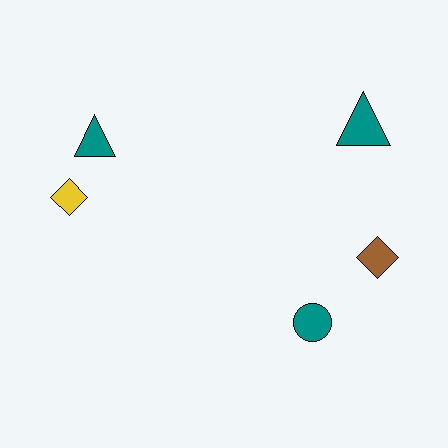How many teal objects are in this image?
There are 3 teal objects.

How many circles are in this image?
There is 1 circle.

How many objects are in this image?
There are 5 objects.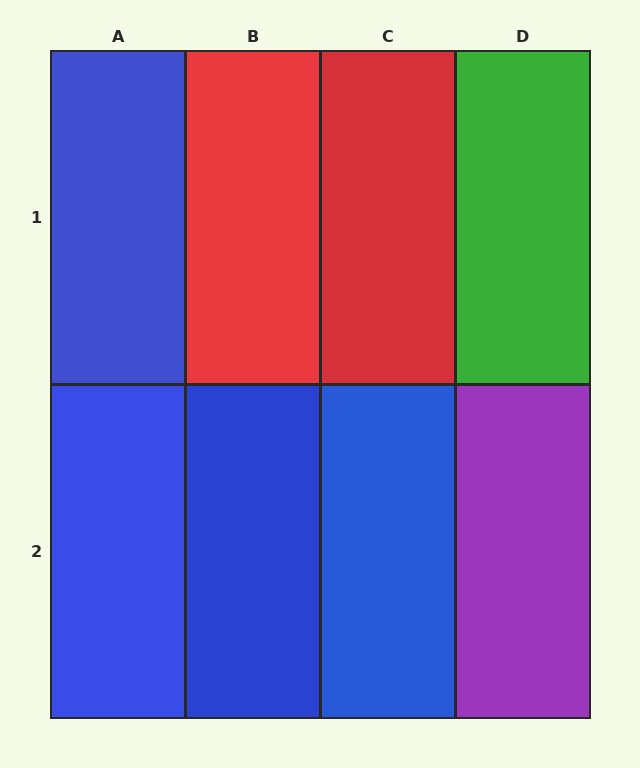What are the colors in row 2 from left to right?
Blue, blue, blue, purple.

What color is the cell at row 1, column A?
Blue.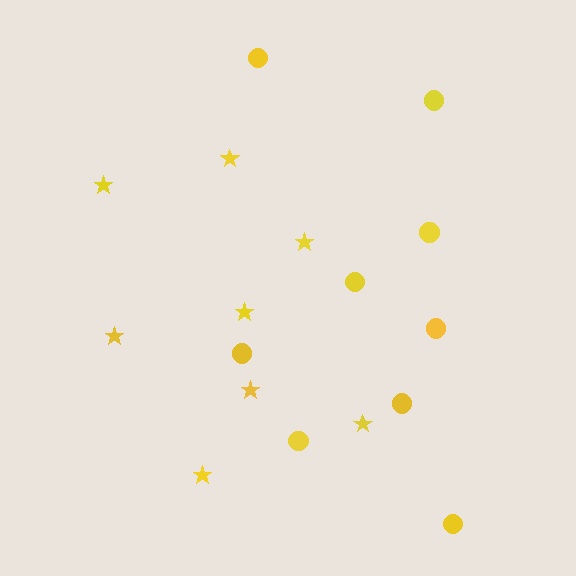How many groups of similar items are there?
There are 2 groups: one group of circles (9) and one group of stars (8).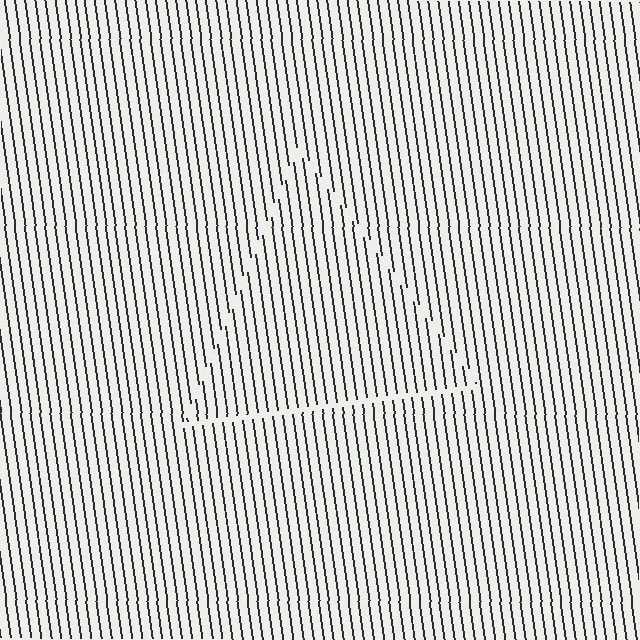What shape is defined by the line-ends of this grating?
An illusory triangle. The interior of the shape contains the same grating, shifted by half a period — the contour is defined by the phase discontinuity where line-ends from the inner and outer gratings abut.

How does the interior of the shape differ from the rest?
The interior of the shape contains the same grating, shifted by half a period — the contour is defined by the phase discontinuity where line-ends from the inner and outer gratings abut.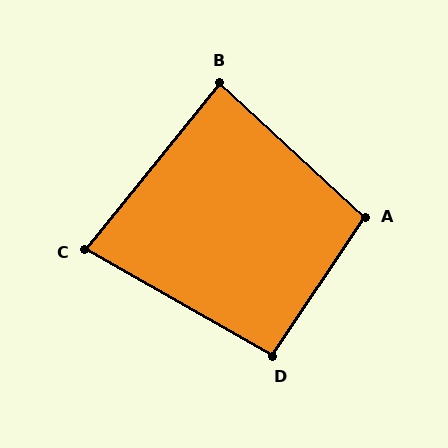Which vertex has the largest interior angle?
A, at approximately 99 degrees.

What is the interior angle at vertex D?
Approximately 94 degrees (approximately right).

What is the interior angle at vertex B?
Approximately 86 degrees (approximately right).